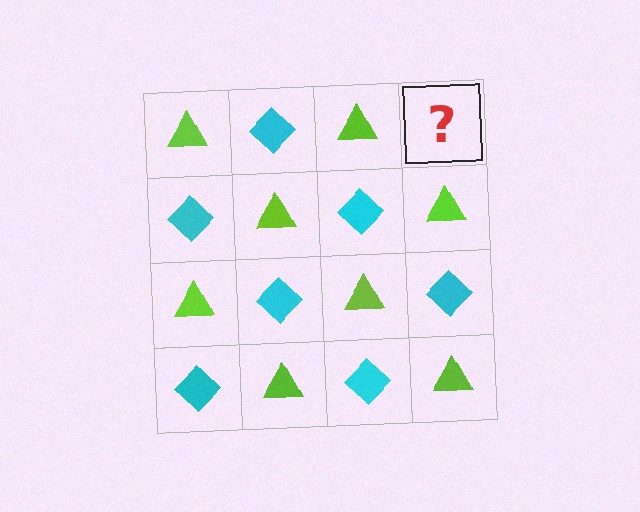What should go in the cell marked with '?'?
The missing cell should contain a cyan diamond.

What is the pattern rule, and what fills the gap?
The rule is that it alternates lime triangle and cyan diamond in a checkerboard pattern. The gap should be filled with a cyan diamond.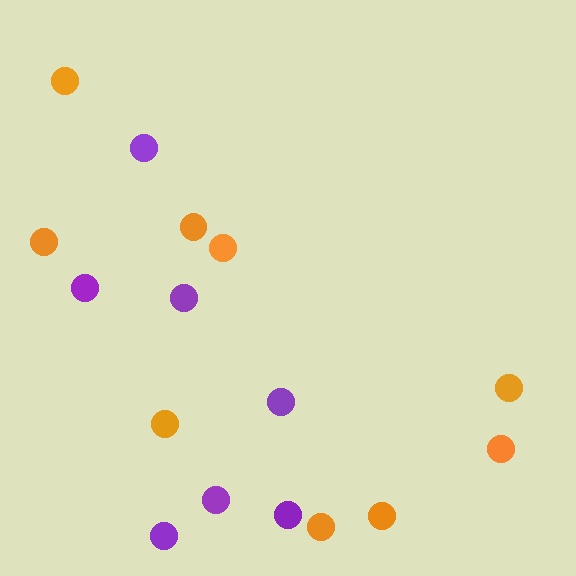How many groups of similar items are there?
There are 2 groups: one group of purple circles (7) and one group of orange circles (9).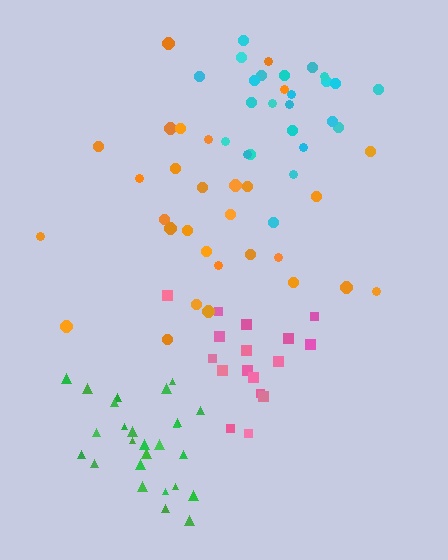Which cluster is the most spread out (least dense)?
Orange.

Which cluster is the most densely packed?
Green.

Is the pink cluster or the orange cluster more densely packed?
Pink.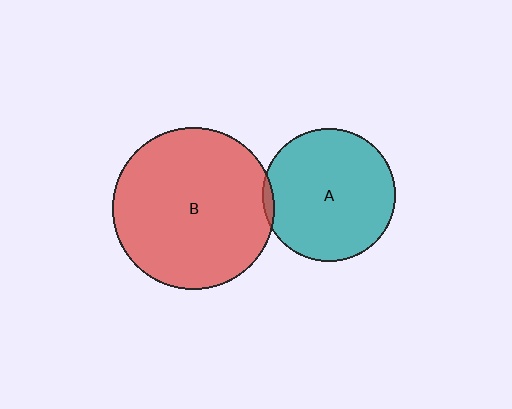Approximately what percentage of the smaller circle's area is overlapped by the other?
Approximately 5%.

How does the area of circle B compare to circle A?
Approximately 1.5 times.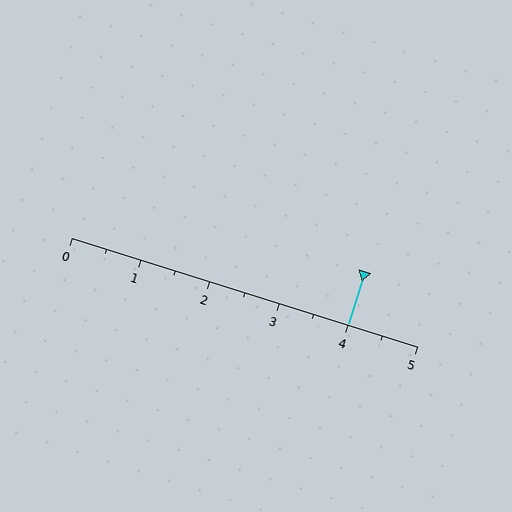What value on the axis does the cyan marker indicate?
The marker indicates approximately 4.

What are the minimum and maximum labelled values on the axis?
The axis runs from 0 to 5.